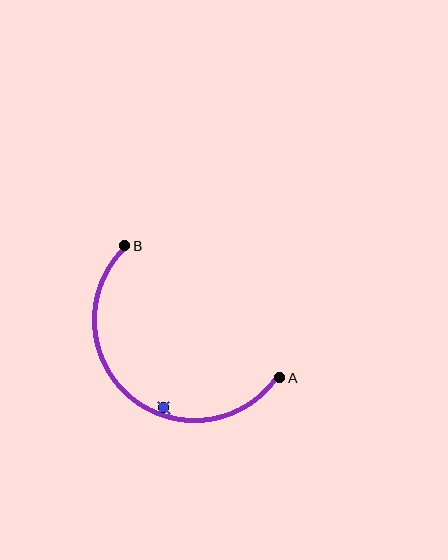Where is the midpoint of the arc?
The arc midpoint is the point on the curve farthest from the straight line joining A and B. It sits below and to the left of that line.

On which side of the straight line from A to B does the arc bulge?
The arc bulges below and to the left of the straight line connecting A and B.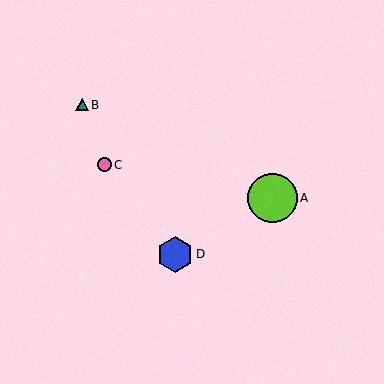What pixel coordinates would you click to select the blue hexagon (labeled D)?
Click at (175, 254) to select the blue hexagon D.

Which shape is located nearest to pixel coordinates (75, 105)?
The teal triangle (labeled B) at (82, 105) is nearest to that location.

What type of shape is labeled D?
Shape D is a blue hexagon.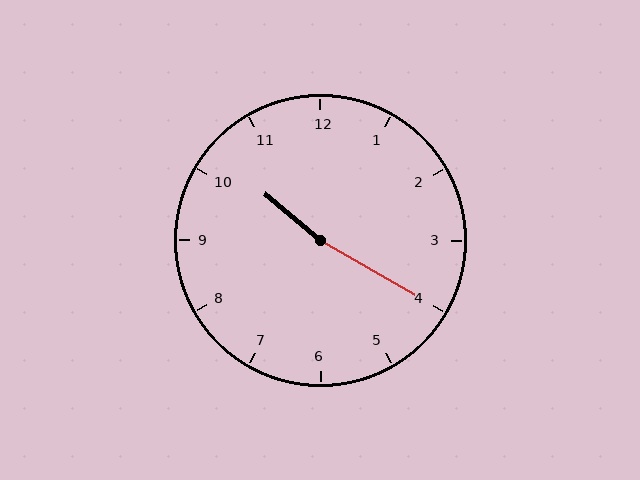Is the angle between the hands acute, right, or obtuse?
It is obtuse.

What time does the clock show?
10:20.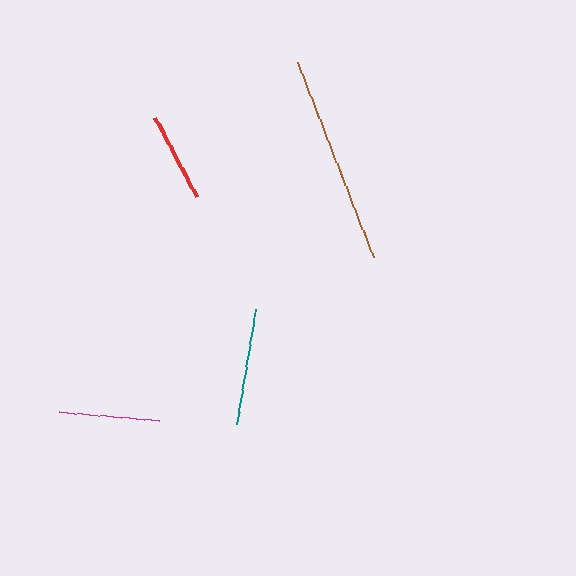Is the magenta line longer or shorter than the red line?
The magenta line is longer than the red line.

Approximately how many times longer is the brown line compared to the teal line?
The brown line is approximately 1.8 times the length of the teal line.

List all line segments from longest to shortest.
From longest to shortest: brown, teal, magenta, red.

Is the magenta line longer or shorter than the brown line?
The brown line is longer than the magenta line.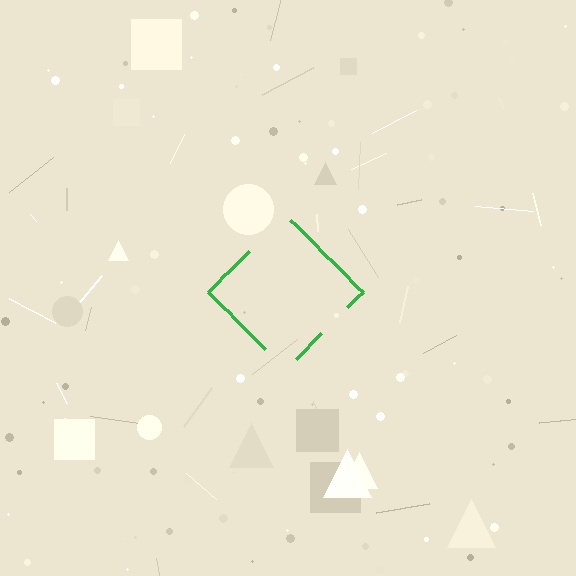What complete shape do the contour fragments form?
The contour fragments form a diamond.